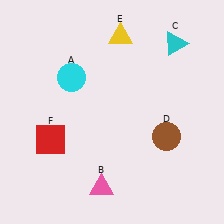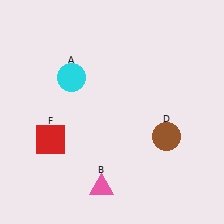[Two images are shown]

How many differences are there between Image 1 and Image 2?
There are 2 differences between the two images.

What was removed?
The yellow triangle (E), the cyan triangle (C) were removed in Image 2.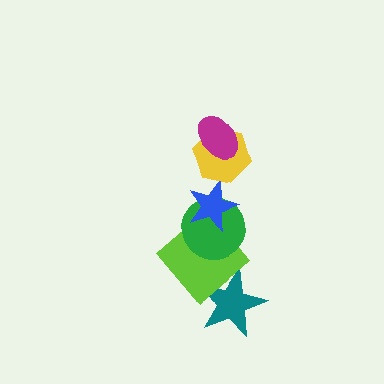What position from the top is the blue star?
The blue star is 3rd from the top.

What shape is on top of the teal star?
The lime diamond is on top of the teal star.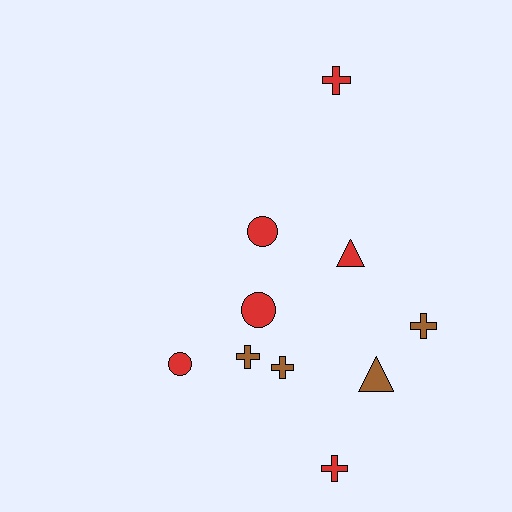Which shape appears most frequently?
Cross, with 5 objects.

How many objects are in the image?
There are 10 objects.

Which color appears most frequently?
Red, with 6 objects.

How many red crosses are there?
There are 2 red crosses.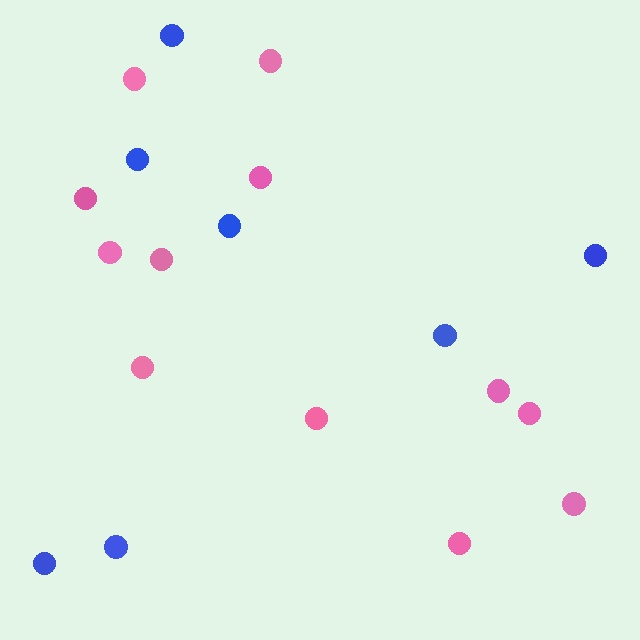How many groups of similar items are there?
There are 2 groups: one group of pink circles (12) and one group of blue circles (7).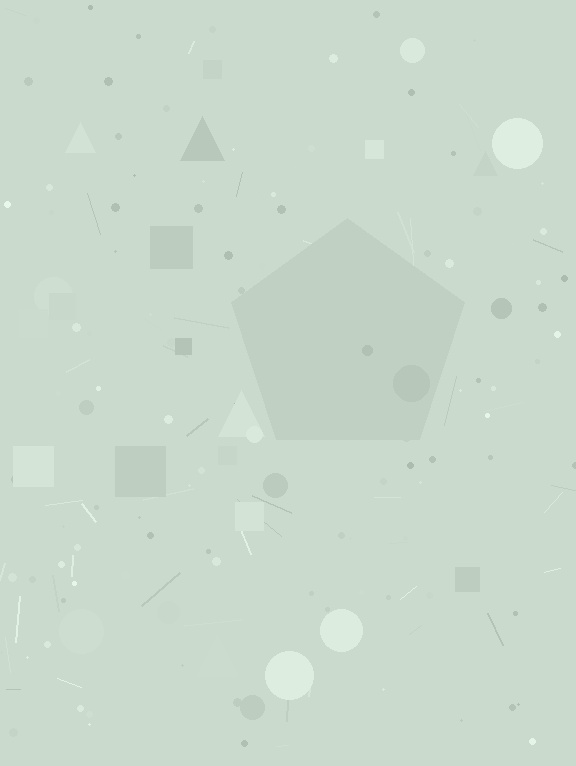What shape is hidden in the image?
A pentagon is hidden in the image.